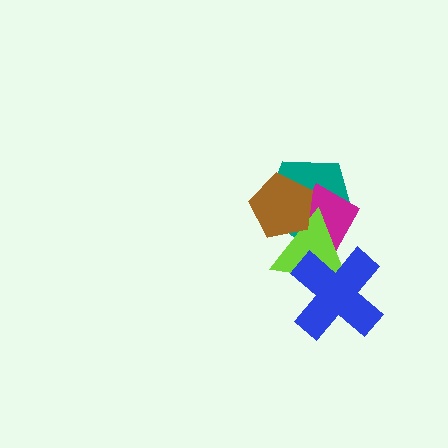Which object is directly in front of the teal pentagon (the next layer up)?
The magenta diamond is directly in front of the teal pentagon.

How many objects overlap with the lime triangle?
4 objects overlap with the lime triangle.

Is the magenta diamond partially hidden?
Yes, it is partially covered by another shape.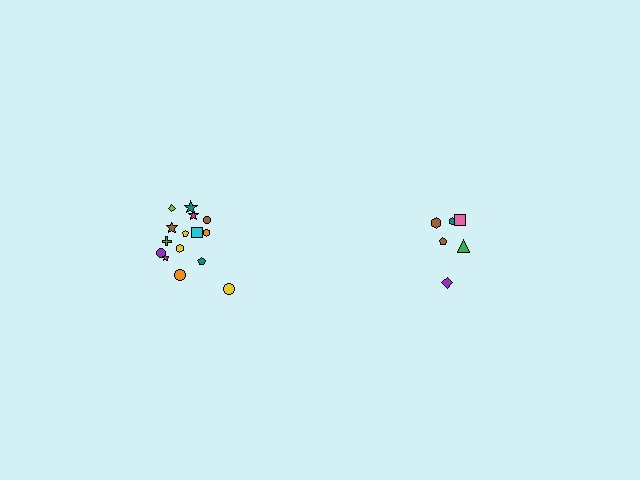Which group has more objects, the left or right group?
The left group.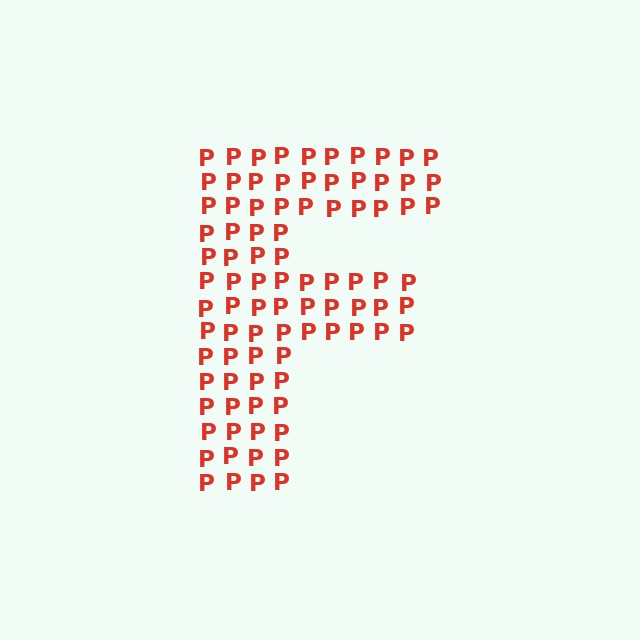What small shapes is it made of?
It is made of small letter P's.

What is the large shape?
The large shape is the letter F.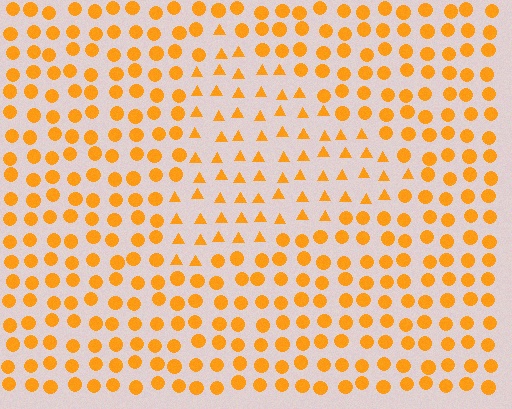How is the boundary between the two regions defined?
The boundary is defined by a change in element shape: triangles inside vs. circles outside. All elements share the same color and spacing.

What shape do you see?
I see a triangle.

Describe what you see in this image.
The image is filled with small orange elements arranged in a uniform grid. A triangle-shaped region contains triangles, while the surrounding area contains circles. The boundary is defined purely by the change in element shape.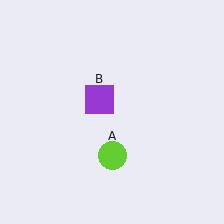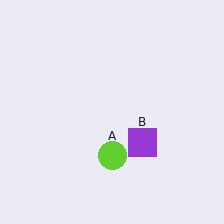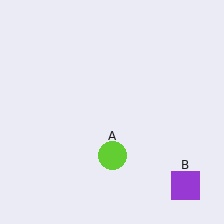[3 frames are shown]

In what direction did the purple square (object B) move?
The purple square (object B) moved down and to the right.